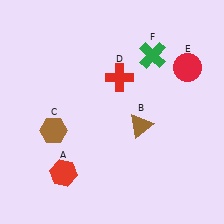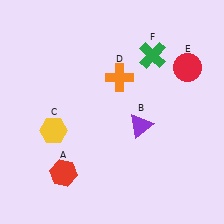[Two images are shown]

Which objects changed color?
B changed from brown to purple. C changed from brown to yellow. D changed from red to orange.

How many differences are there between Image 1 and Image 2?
There are 3 differences between the two images.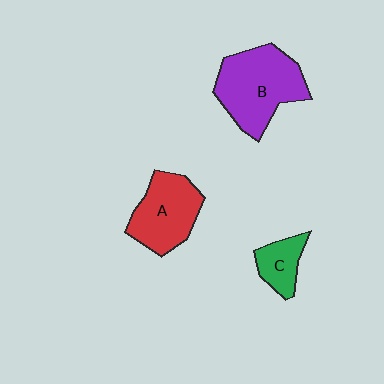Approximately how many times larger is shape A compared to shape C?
Approximately 2.0 times.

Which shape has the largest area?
Shape B (purple).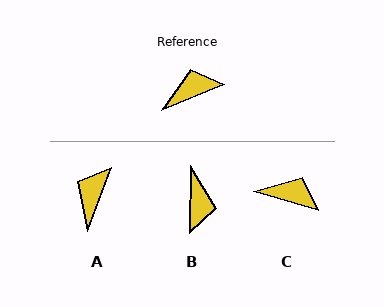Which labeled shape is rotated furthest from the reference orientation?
B, about 113 degrees away.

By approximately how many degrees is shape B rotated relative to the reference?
Approximately 113 degrees clockwise.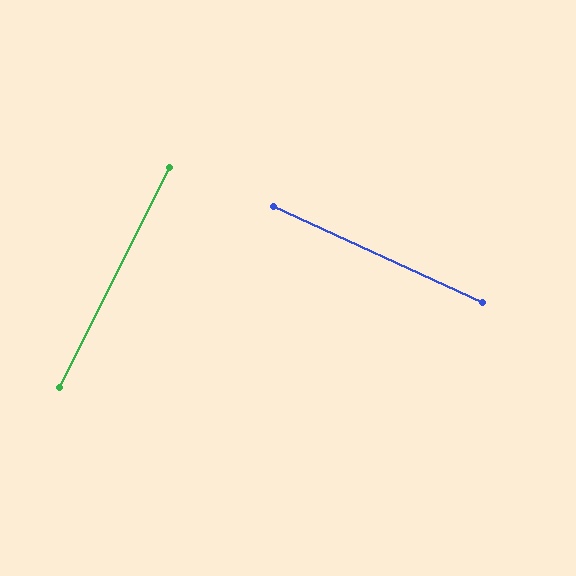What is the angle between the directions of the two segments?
Approximately 88 degrees.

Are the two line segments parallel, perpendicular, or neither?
Perpendicular — they meet at approximately 88°.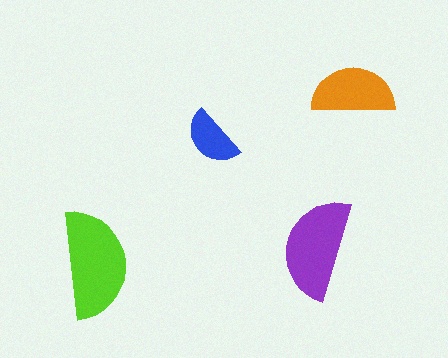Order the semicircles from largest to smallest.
the lime one, the purple one, the orange one, the blue one.